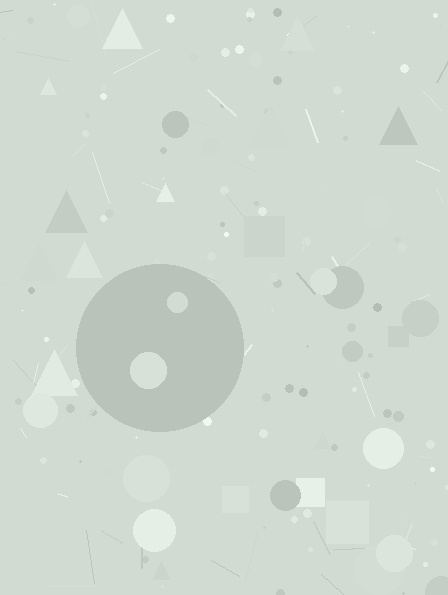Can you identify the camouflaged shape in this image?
The camouflaged shape is a circle.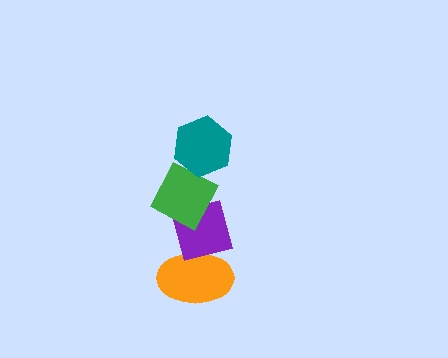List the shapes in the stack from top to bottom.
From top to bottom: the teal hexagon, the green diamond, the purple square, the orange ellipse.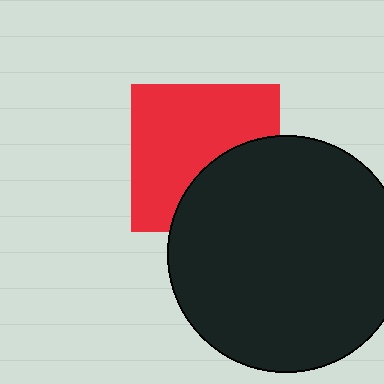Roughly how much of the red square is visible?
About half of it is visible (roughly 64%).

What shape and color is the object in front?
The object in front is a black circle.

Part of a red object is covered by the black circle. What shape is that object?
It is a square.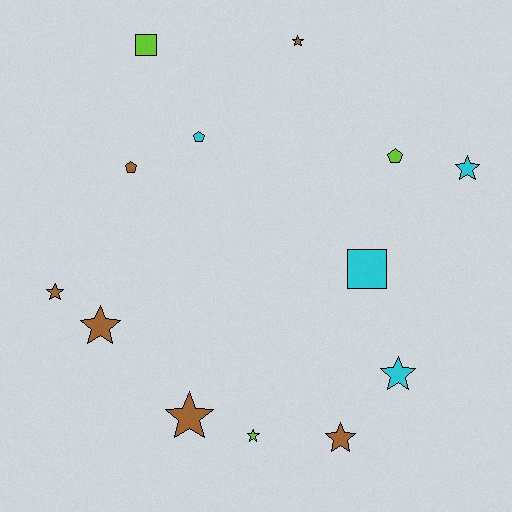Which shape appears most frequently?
Star, with 8 objects.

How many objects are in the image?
There are 13 objects.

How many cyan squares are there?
There is 1 cyan square.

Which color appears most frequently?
Brown, with 6 objects.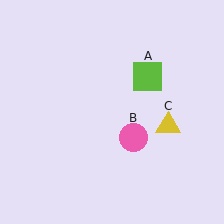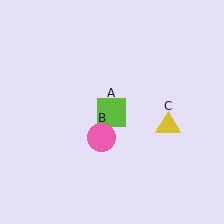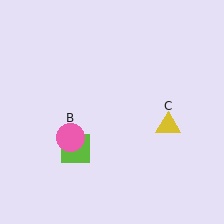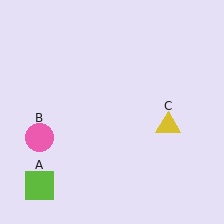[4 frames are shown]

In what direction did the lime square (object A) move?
The lime square (object A) moved down and to the left.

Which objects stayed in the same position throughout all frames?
Yellow triangle (object C) remained stationary.